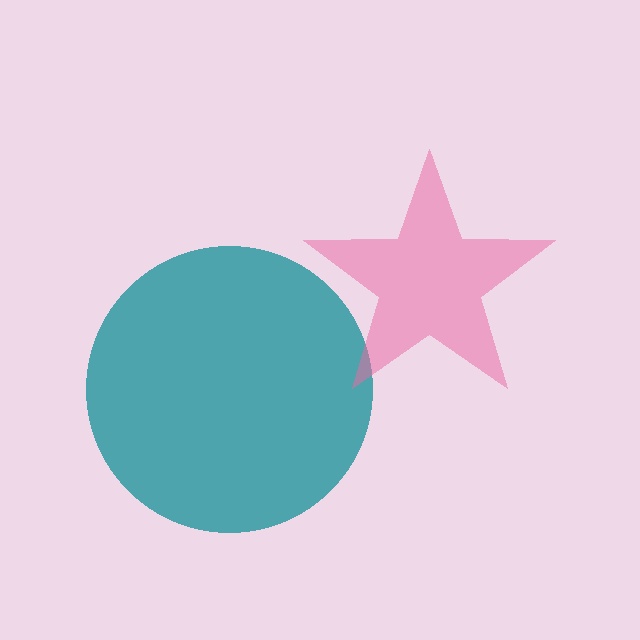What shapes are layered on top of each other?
The layered shapes are: a teal circle, a pink star.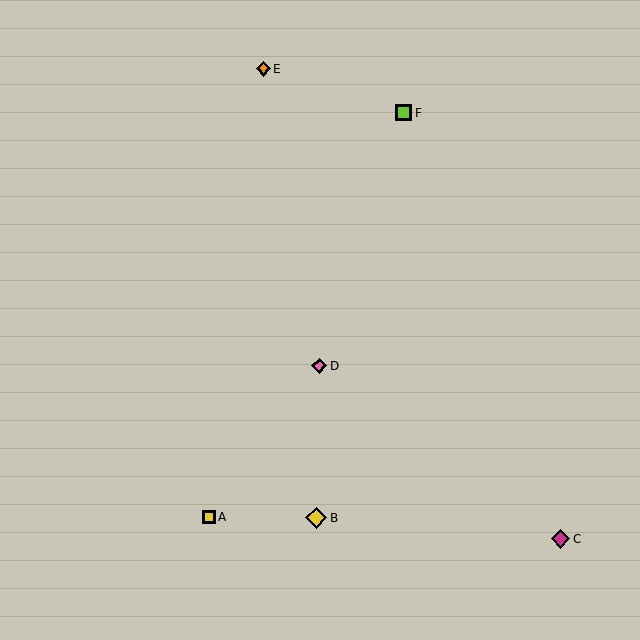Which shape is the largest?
The yellow diamond (labeled B) is the largest.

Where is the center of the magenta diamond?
The center of the magenta diamond is at (560, 539).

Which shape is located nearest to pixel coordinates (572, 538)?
The magenta diamond (labeled C) at (560, 539) is nearest to that location.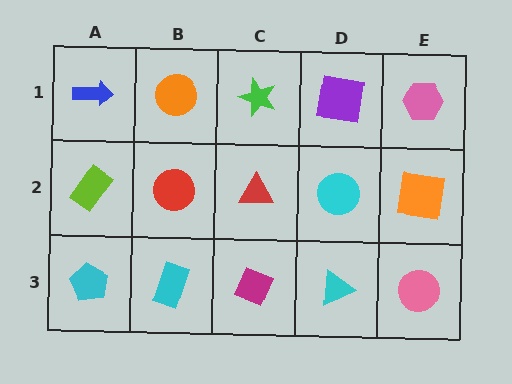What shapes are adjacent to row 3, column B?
A red circle (row 2, column B), a cyan pentagon (row 3, column A), a magenta diamond (row 3, column C).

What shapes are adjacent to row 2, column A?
A blue arrow (row 1, column A), a cyan pentagon (row 3, column A), a red circle (row 2, column B).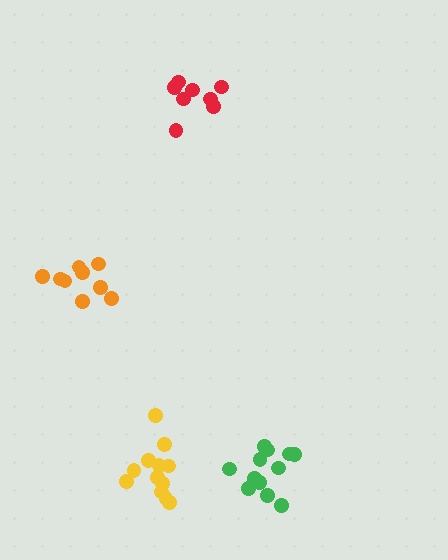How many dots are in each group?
Group 1: 12 dots, Group 2: 12 dots, Group 3: 8 dots, Group 4: 9 dots (41 total).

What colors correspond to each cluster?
The clusters are colored: green, yellow, red, orange.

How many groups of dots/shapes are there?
There are 4 groups.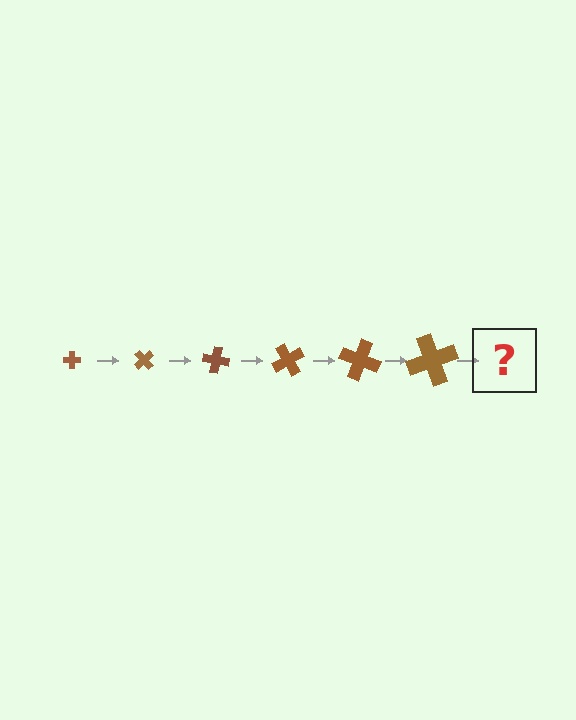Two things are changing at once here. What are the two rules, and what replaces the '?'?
The two rules are that the cross grows larger each step and it rotates 50 degrees each step. The '?' should be a cross, larger than the previous one and rotated 300 degrees from the start.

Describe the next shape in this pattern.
It should be a cross, larger than the previous one and rotated 300 degrees from the start.